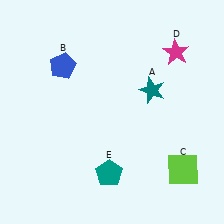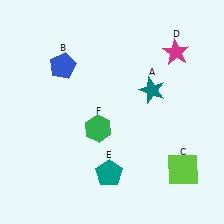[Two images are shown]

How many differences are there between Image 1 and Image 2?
There is 1 difference between the two images.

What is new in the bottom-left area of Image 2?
A green hexagon (F) was added in the bottom-left area of Image 2.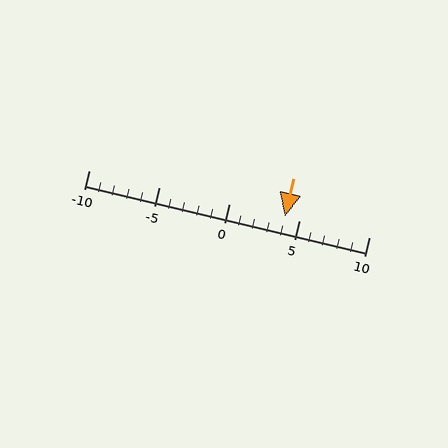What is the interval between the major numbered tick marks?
The major tick marks are spaced 5 units apart.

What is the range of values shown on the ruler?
The ruler shows values from -10 to 10.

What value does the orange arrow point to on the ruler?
The orange arrow points to approximately 4.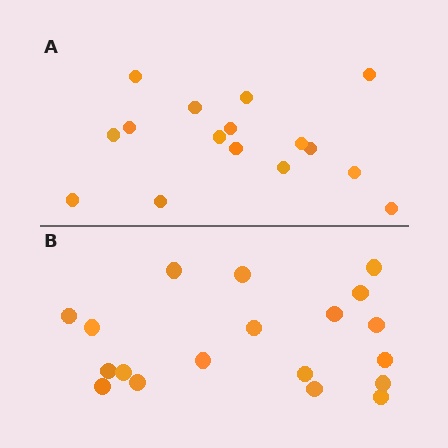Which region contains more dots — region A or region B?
Region B (the bottom region) has more dots.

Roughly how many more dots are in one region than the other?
Region B has just a few more — roughly 2 or 3 more dots than region A.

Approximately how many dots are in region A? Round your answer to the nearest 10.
About 20 dots. (The exact count is 16, which rounds to 20.)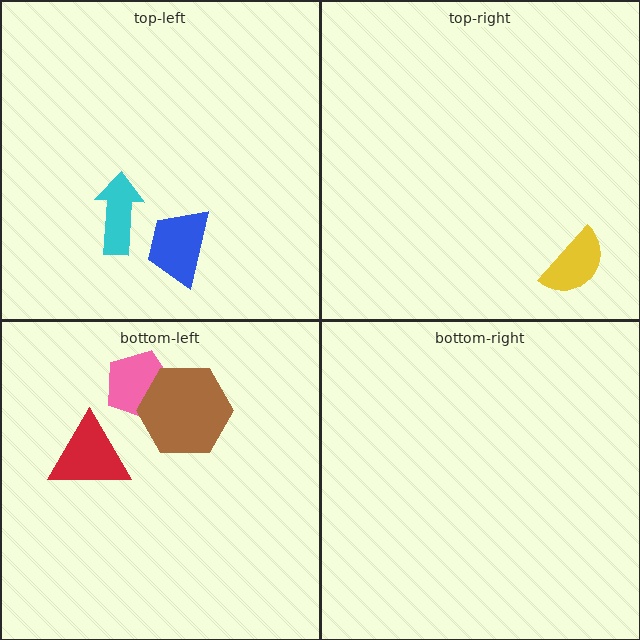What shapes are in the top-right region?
The yellow semicircle.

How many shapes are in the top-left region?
2.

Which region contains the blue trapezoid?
The top-left region.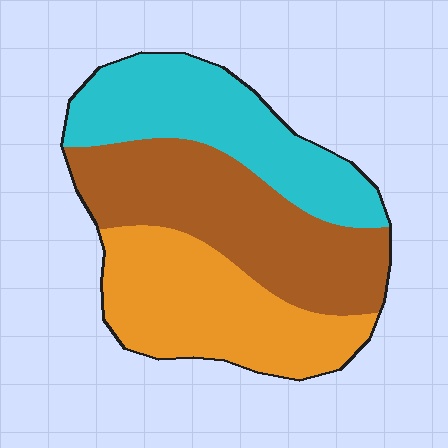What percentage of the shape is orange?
Orange takes up about one third (1/3) of the shape.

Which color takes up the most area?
Brown, at roughly 35%.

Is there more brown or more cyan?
Brown.